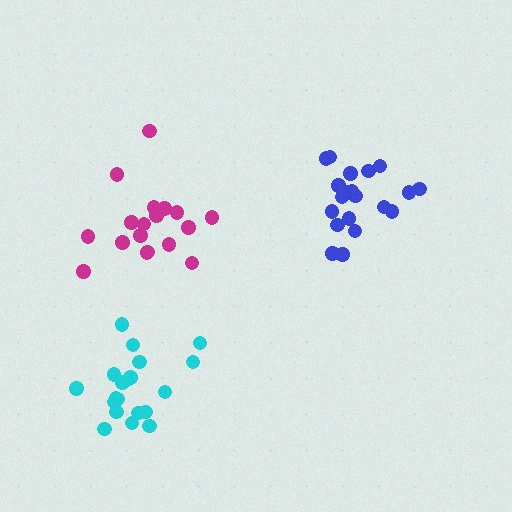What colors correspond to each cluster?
The clusters are colored: magenta, blue, cyan.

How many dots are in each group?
Group 1: 18 dots, Group 2: 20 dots, Group 3: 20 dots (58 total).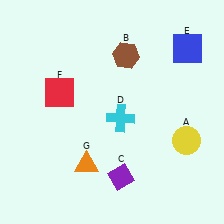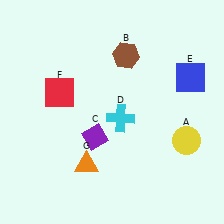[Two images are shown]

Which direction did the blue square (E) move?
The blue square (E) moved down.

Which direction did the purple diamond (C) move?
The purple diamond (C) moved up.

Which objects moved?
The objects that moved are: the purple diamond (C), the blue square (E).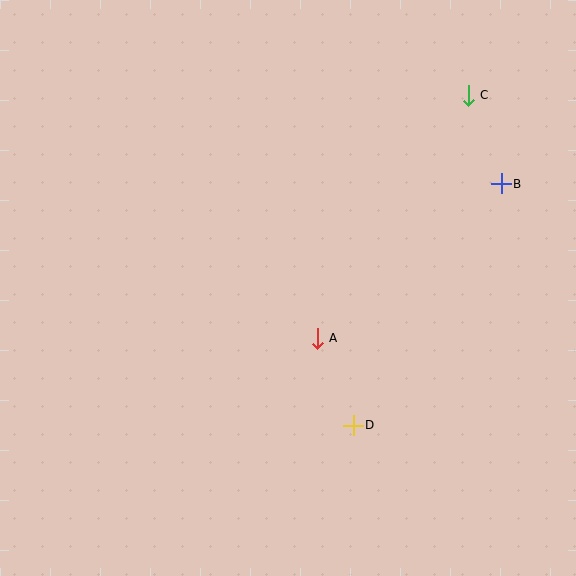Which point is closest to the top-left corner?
Point A is closest to the top-left corner.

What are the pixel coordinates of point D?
Point D is at (353, 425).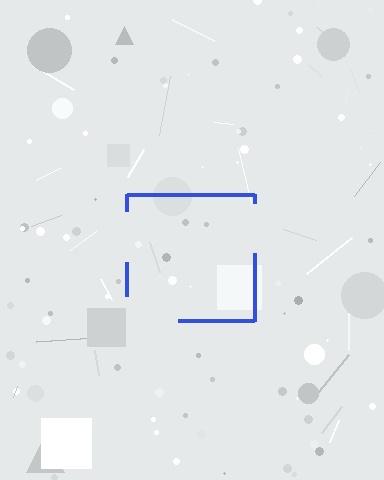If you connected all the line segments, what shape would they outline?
They would outline a square.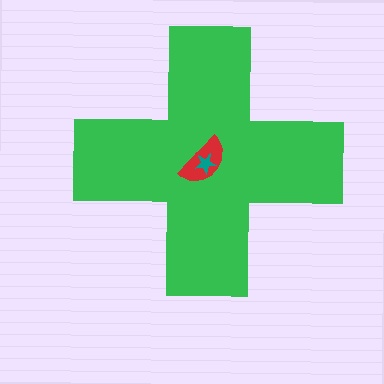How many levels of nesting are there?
3.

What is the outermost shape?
The green cross.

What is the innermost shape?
The teal star.